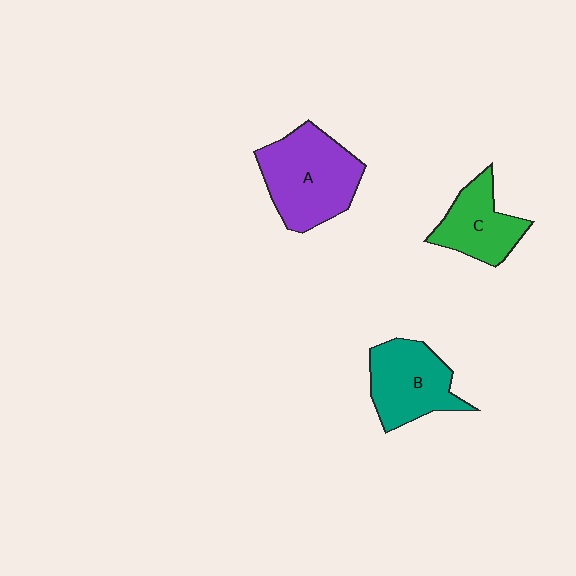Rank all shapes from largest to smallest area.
From largest to smallest: A (purple), B (teal), C (green).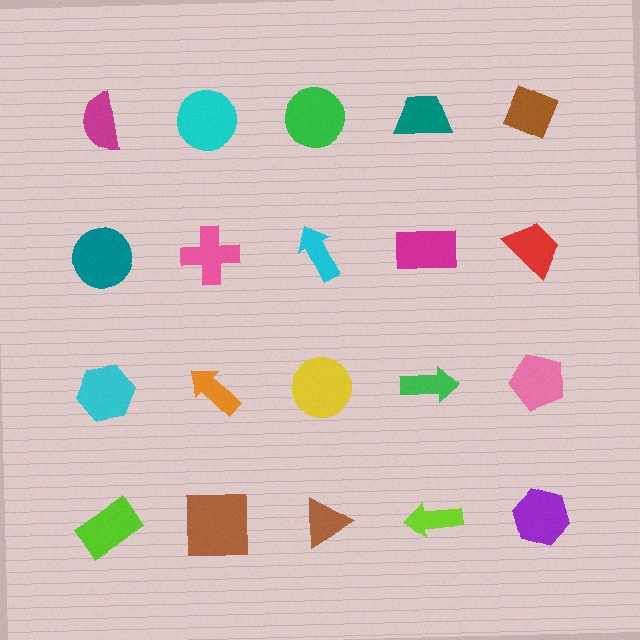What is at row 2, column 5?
A red trapezoid.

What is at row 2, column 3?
A cyan arrow.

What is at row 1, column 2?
A cyan circle.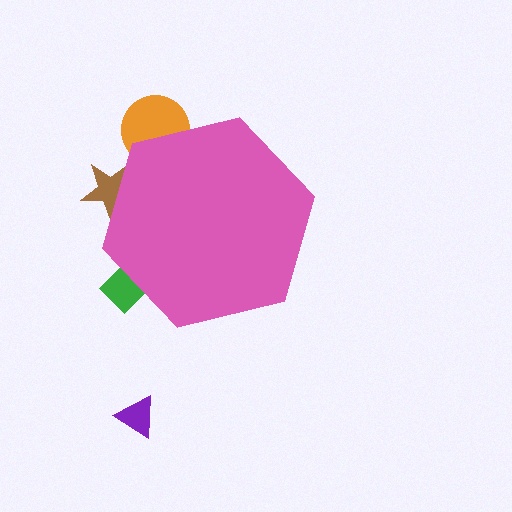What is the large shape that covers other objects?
A pink hexagon.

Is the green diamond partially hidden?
Yes, the green diamond is partially hidden behind the pink hexagon.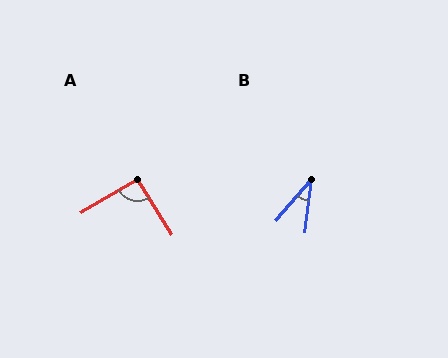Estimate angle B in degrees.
Approximately 34 degrees.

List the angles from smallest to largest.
B (34°), A (91°).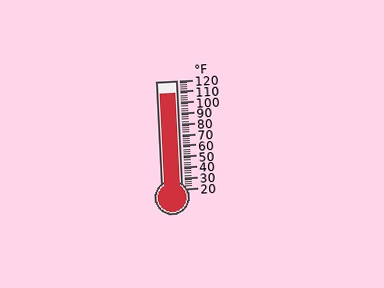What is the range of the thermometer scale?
The thermometer scale ranges from 20°F to 120°F.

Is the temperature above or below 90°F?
The temperature is above 90°F.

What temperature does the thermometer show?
The thermometer shows approximately 108°F.